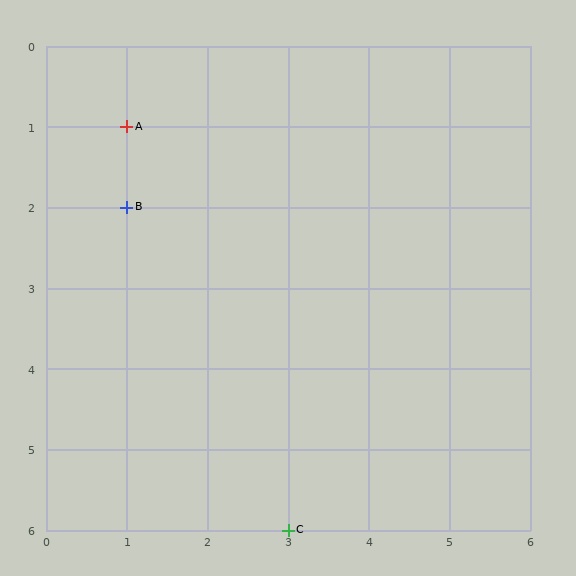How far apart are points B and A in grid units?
Points B and A are 1 row apart.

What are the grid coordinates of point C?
Point C is at grid coordinates (3, 6).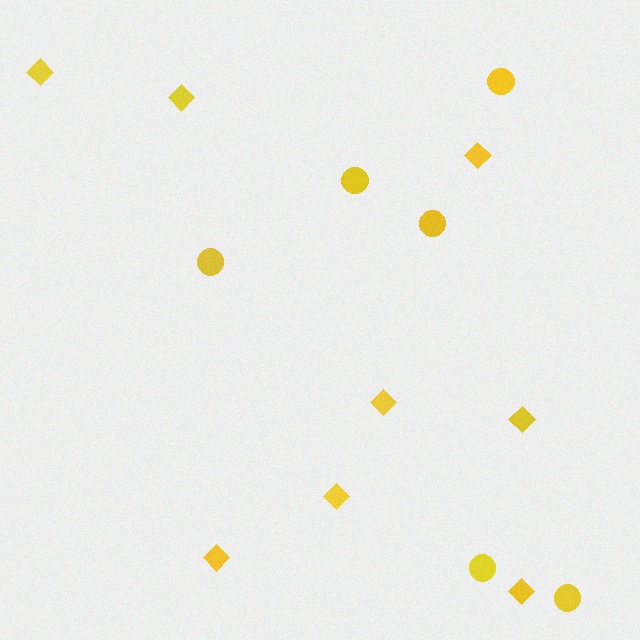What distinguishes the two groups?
There are 2 groups: one group of circles (6) and one group of diamonds (8).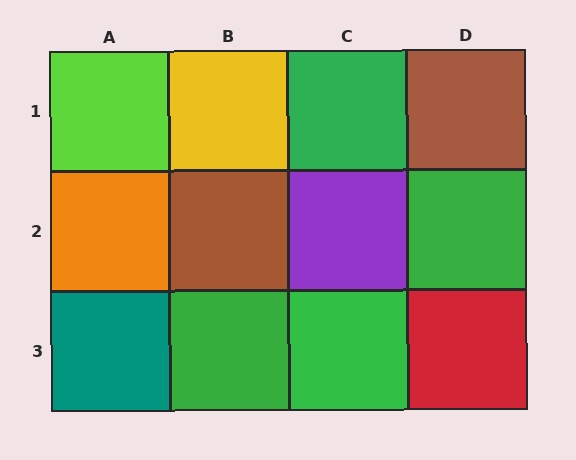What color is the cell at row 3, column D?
Red.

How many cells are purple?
1 cell is purple.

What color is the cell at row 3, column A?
Teal.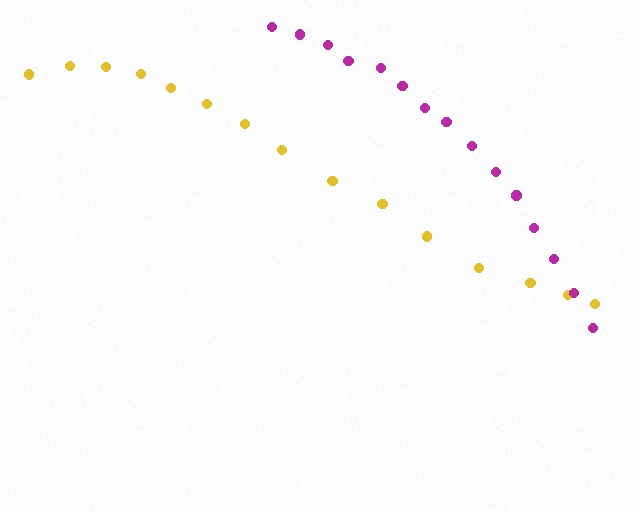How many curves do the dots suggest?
There are 2 distinct paths.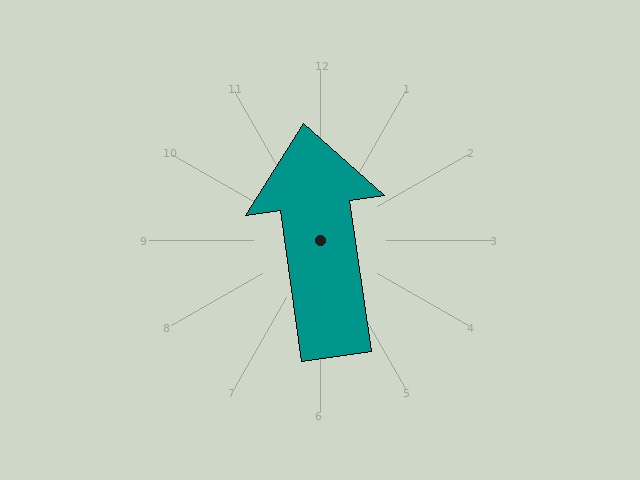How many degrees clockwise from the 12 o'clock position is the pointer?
Approximately 352 degrees.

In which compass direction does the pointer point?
North.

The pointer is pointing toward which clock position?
Roughly 12 o'clock.